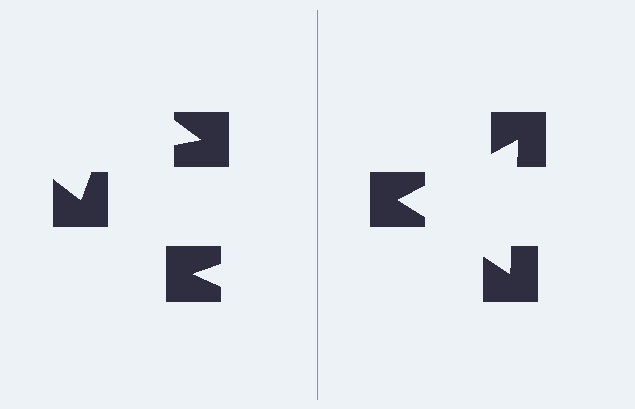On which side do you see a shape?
An illusory triangle appears on the right side. On the left side the wedge cuts are rotated, so no coherent shape forms.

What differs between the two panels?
The notched squares are positioned identically on both sides; only the wedge orientations differ. On the right they align to a triangle; on the left they are misaligned.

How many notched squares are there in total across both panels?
6 — 3 on each side.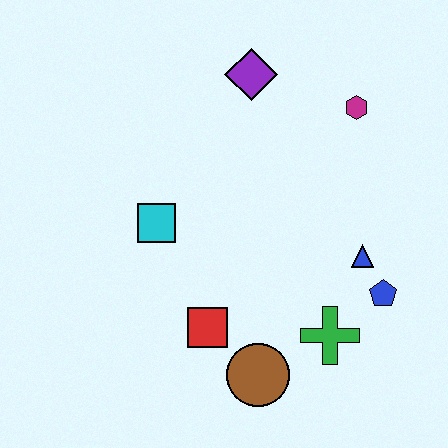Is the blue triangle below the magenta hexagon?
Yes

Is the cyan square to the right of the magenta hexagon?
No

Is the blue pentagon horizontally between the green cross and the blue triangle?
No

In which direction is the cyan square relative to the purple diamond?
The cyan square is below the purple diamond.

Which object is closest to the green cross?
The blue pentagon is closest to the green cross.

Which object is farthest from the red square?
The magenta hexagon is farthest from the red square.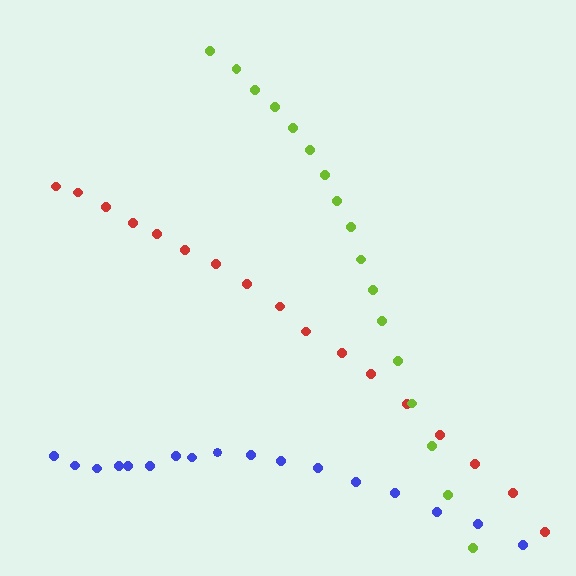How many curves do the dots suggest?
There are 3 distinct paths.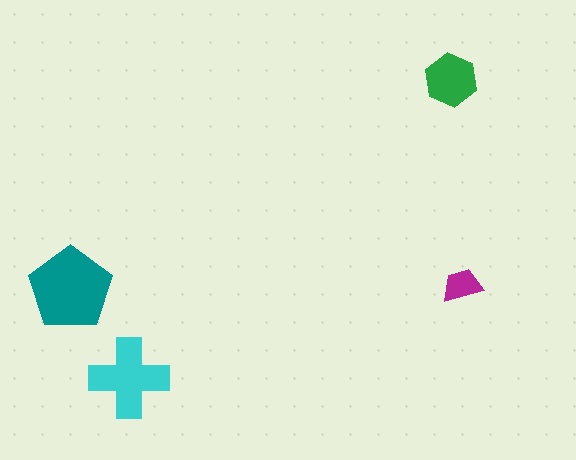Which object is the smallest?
The magenta trapezoid.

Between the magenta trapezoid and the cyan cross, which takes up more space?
The cyan cross.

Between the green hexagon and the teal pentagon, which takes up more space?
The teal pentagon.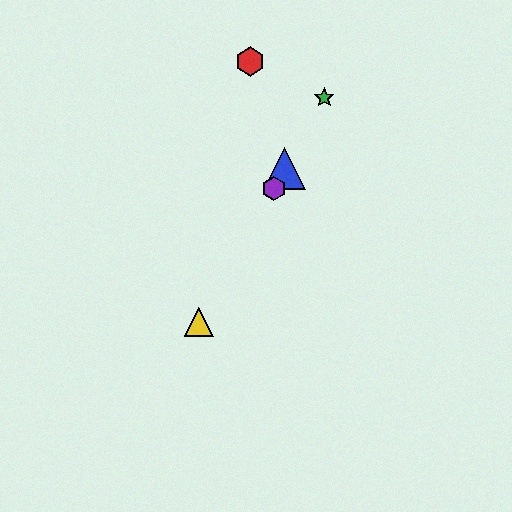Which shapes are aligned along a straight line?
The blue triangle, the green star, the yellow triangle, the purple hexagon are aligned along a straight line.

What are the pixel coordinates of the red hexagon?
The red hexagon is at (250, 61).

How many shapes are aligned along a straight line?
4 shapes (the blue triangle, the green star, the yellow triangle, the purple hexagon) are aligned along a straight line.